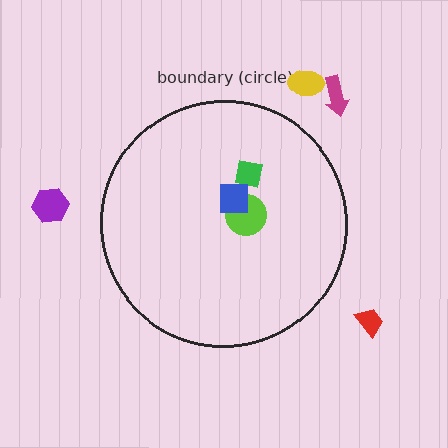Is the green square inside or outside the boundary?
Inside.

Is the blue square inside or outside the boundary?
Inside.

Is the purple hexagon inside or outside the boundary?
Outside.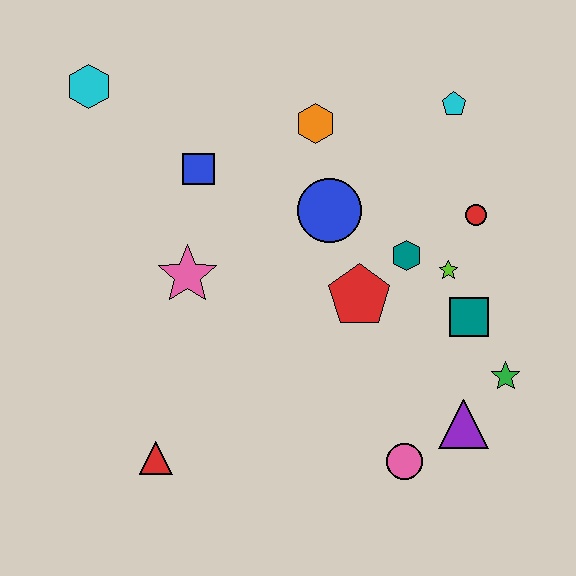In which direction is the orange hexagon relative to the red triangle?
The orange hexagon is above the red triangle.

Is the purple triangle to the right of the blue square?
Yes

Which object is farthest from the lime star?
The cyan hexagon is farthest from the lime star.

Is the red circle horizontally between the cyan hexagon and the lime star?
No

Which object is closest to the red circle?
The lime star is closest to the red circle.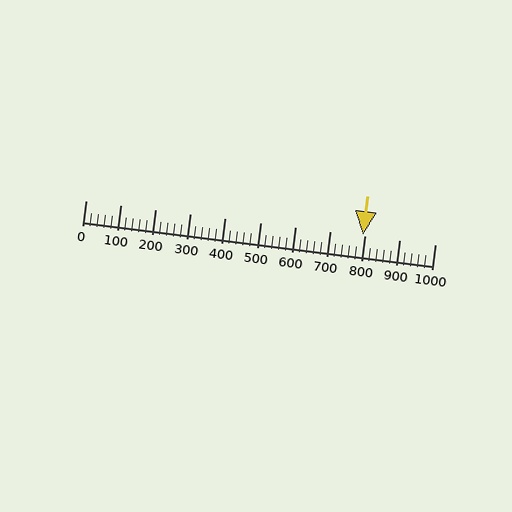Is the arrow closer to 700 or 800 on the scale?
The arrow is closer to 800.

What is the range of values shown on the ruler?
The ruler shows values from 0 to 1000.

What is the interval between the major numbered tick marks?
The major tick marks are spaced 100 units apart.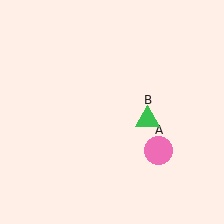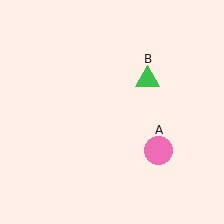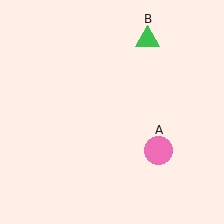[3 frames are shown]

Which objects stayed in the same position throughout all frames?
Pink circle (object A) remained stationary.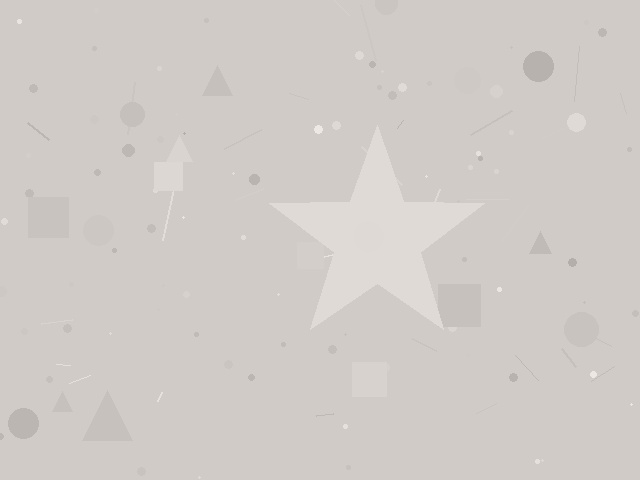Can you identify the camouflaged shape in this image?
The camouflaged shape is a star.